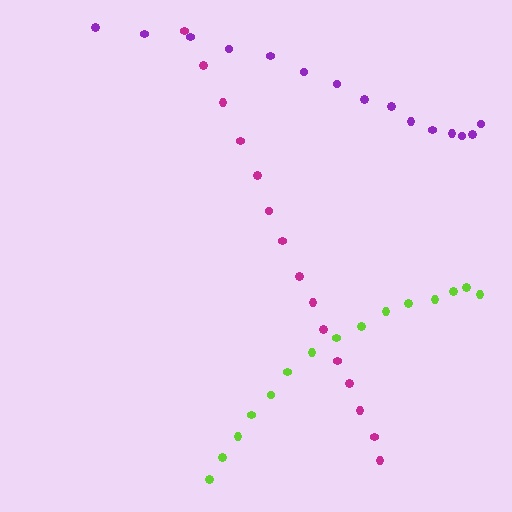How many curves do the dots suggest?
There are 3 distinct paths.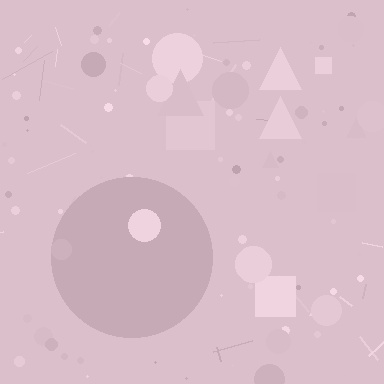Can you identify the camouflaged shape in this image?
The camouflaged shape is a circle.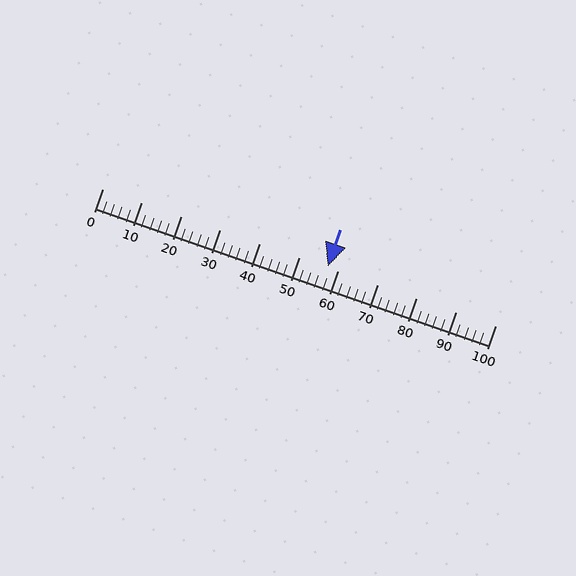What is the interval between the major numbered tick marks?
The major tick marks are spaced 10 units apart.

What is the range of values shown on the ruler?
The ruler shows values from 0 to 100.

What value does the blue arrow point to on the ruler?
The blue arrow points to approximately 57.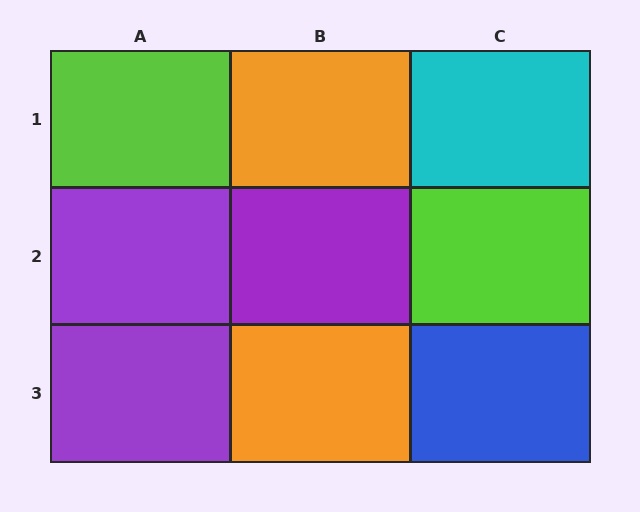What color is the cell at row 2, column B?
Purple.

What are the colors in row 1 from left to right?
Lime, orange, cyan.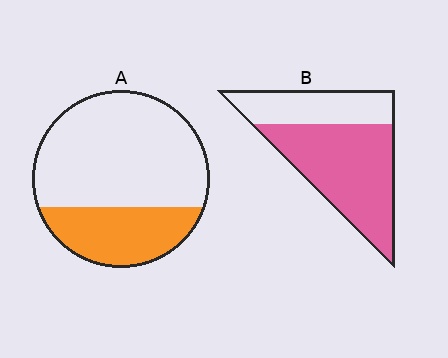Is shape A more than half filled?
No.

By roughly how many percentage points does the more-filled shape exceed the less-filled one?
By roughly 35 percentage points (B over A).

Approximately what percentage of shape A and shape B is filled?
A is approximately 30% and B is approximately 65%.